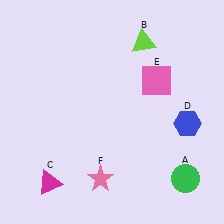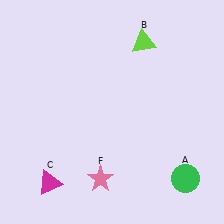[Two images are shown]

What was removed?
The pink square (E), the blue hexagon (D) were removed in Image 2.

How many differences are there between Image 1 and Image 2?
There are 2 differences between the two images.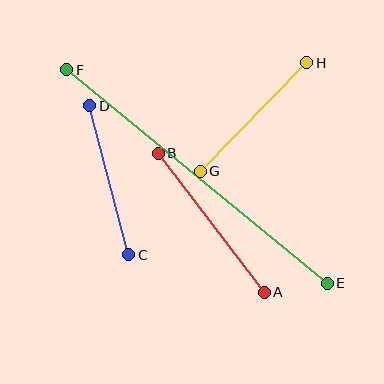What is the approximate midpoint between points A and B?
The midpoint is at approximately (211, 223) pixels.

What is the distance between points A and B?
The distance is approximately 175 pixels.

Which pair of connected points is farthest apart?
Points E and F are farthest apart.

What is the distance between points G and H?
The distance is approximately 152 pixels.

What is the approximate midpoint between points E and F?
The midpoint is at approximately (197, 177) pixels.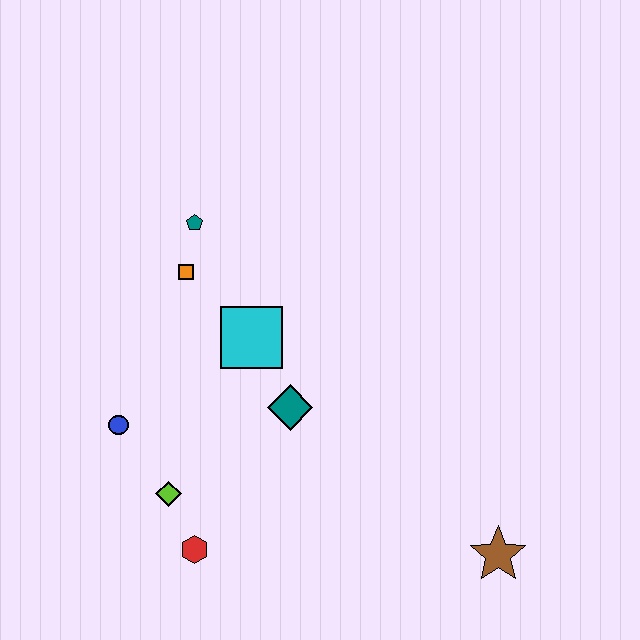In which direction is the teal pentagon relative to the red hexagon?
The teal pentagon is above the red hexagon.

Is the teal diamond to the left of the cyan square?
No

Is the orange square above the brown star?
Yes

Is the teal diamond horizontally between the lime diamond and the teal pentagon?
No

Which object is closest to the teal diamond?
The cyan square is closest to the teal diamond.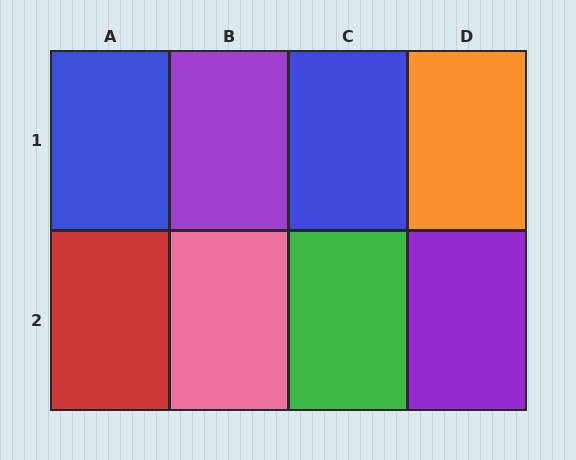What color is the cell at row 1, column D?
Orange.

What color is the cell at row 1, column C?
Blue.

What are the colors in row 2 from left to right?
Red, pink, green, purple.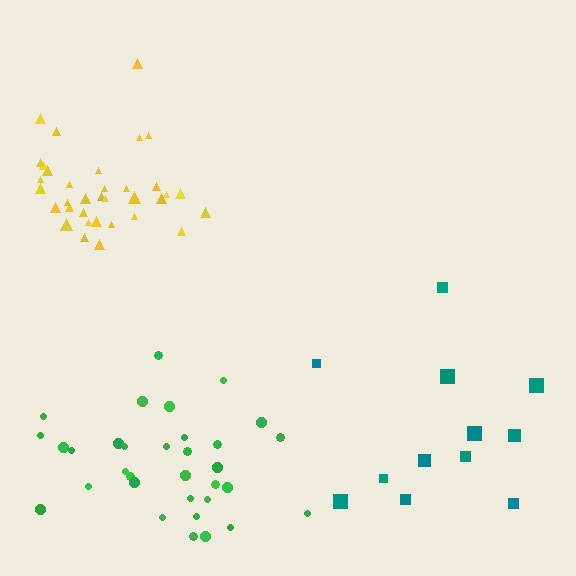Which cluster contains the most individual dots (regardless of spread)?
Yellow (35).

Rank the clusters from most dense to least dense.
yellow, green, teal.